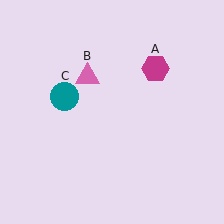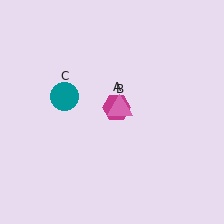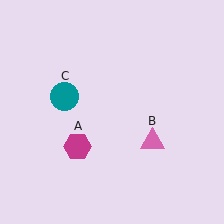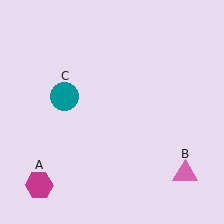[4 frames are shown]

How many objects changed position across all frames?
2 objects changed position: magenta hexagon (object A), pink triangle (object B).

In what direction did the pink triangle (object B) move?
The pink triangle (object B) moved down and to the right.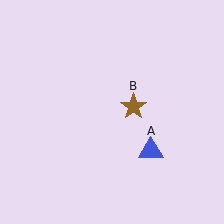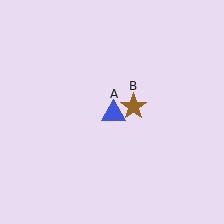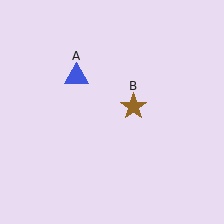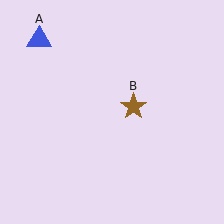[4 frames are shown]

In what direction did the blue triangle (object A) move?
The blue triangle (object A) moved up and to the left.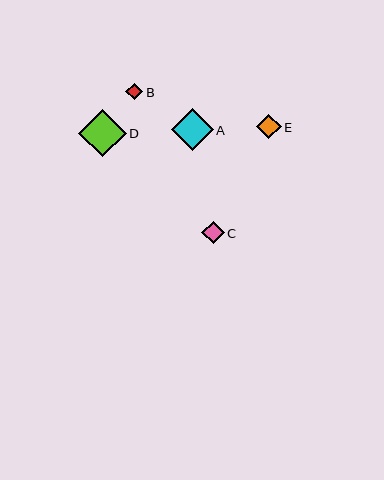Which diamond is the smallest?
Diamond B is the smallest with a size of approximately 17 pixels.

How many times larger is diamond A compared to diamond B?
Diamond A is approximately 2.5 times the size of diamond B.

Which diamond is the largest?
Diamond D is the largest with a size of approximately 48 pixels.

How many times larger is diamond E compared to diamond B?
Diamond E is approximately 1.4 times the size of diamond B.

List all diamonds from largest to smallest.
From largest to smallest: D, A, E, C, B.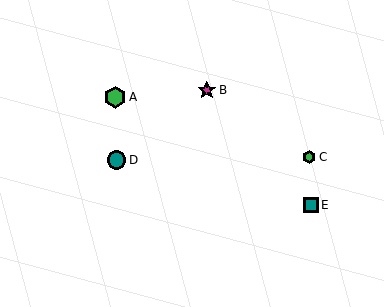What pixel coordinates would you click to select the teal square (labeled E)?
Click at (311, 205) to select the teal square E.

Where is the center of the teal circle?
The center of the teal circle is at (116, 160).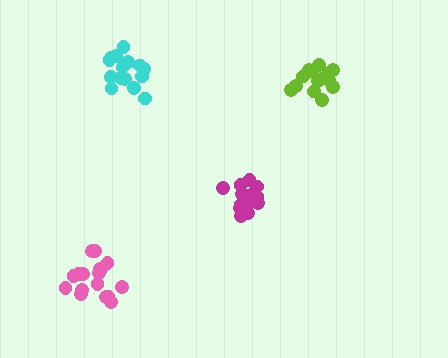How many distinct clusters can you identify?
There are 4 distinct clusters.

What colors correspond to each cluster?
The clusters are colored: cyan, magenta, lime, pink.